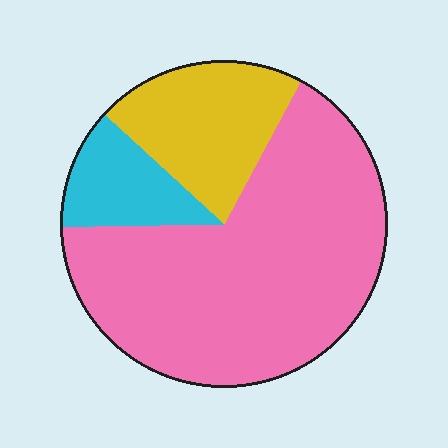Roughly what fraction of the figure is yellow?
Yellow takes up about one fifth (1/5) of the figure.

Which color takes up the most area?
Pink, at roughly 65%.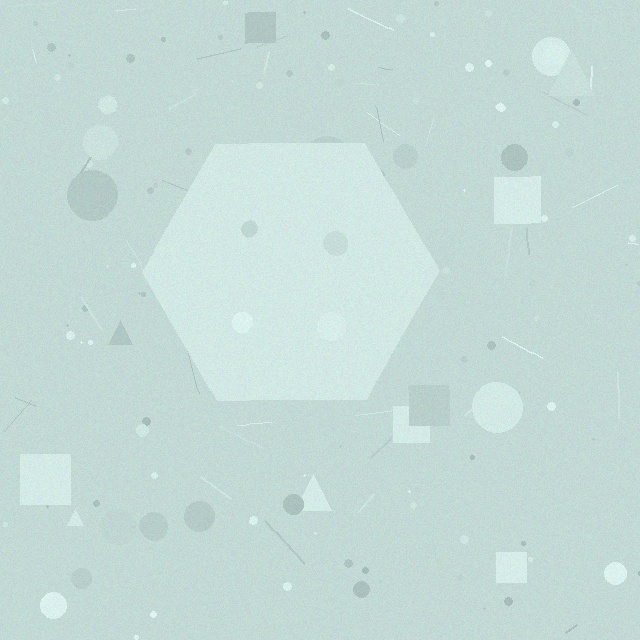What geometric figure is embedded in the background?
A hexagon is embedded in the background.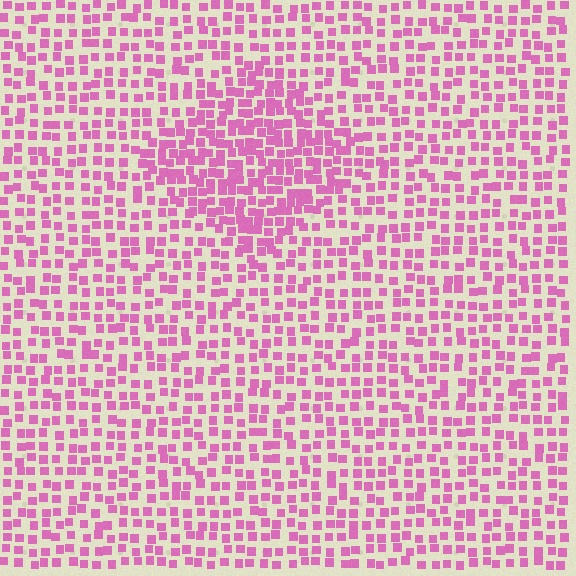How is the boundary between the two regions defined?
The boundary is defined by a change in element density (approximately 1.7x ratio). All elements are the same color, size, and shape.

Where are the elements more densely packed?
The elements are more densely packed inside the diamond boundary.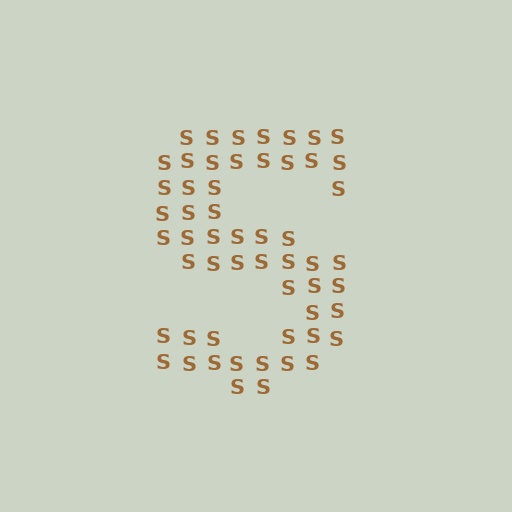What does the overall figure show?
The overall figure shows the letter S.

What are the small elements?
The small elements are letter S's.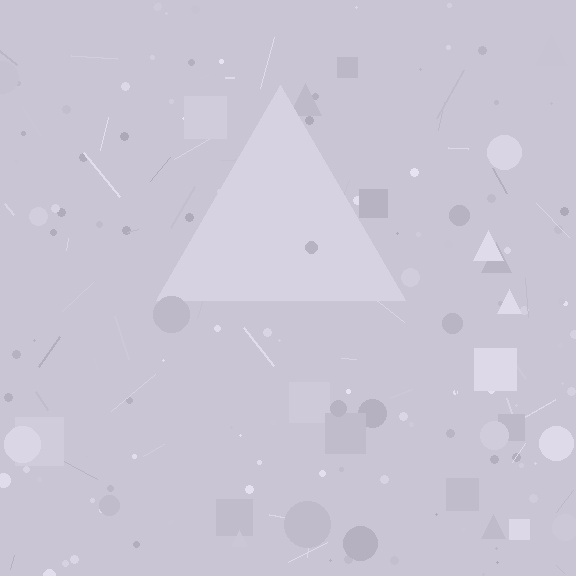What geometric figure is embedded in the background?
A triangle is embedded in the background.